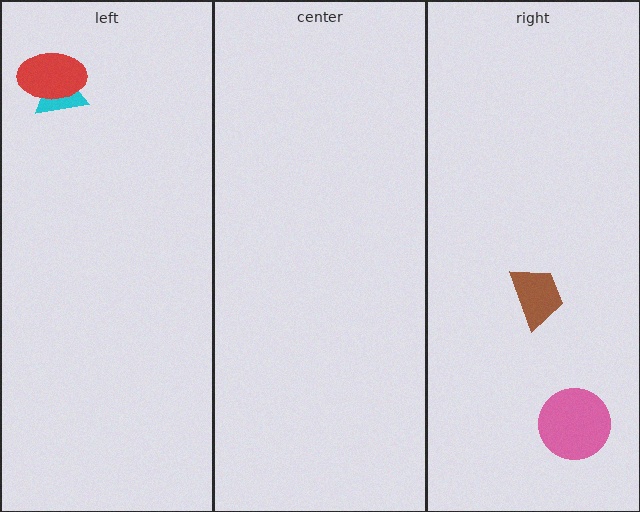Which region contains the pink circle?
The right region.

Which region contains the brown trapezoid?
The right region.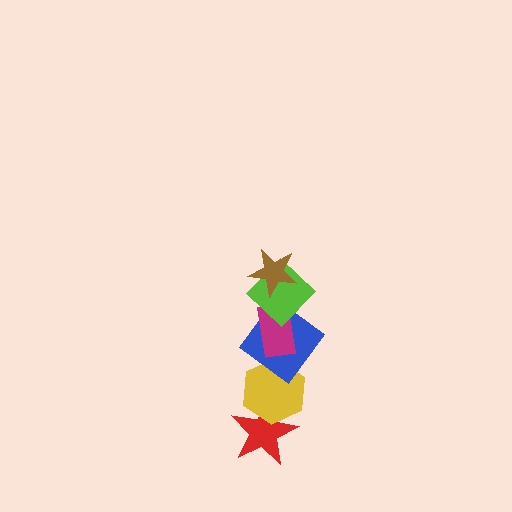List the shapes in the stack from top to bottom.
From top to bottom: the brown star, the lime diamond, the magenta rectangle, the blue diamond, the yellow hexagon, the red star.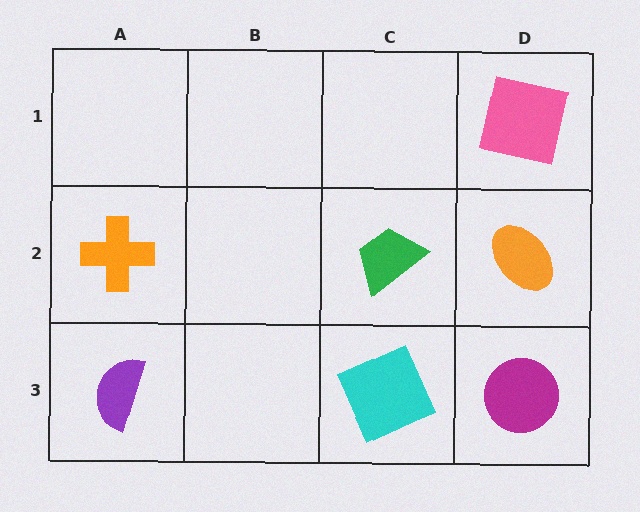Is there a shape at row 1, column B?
No, that cell is empty.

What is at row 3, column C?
A cyan square.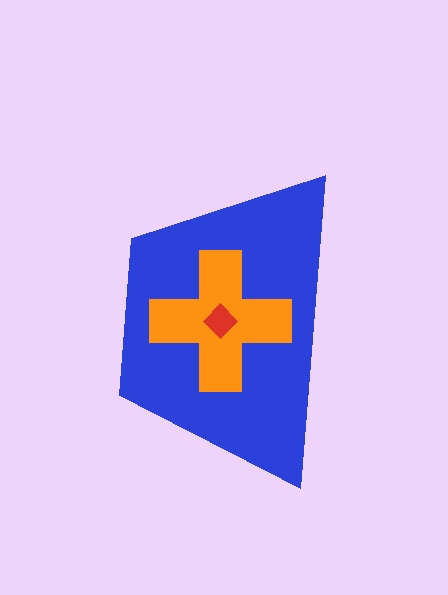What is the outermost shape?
The blue trapezoid.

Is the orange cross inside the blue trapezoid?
Yes.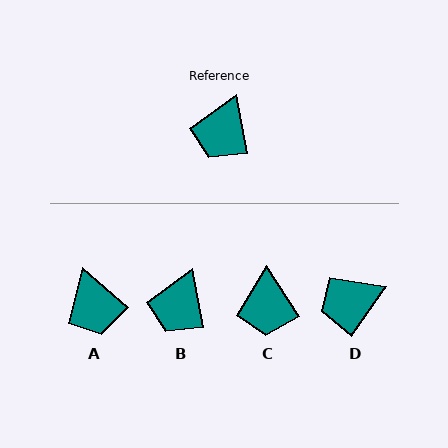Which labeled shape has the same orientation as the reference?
B.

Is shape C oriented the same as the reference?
No, it is off by about 22 degrees.